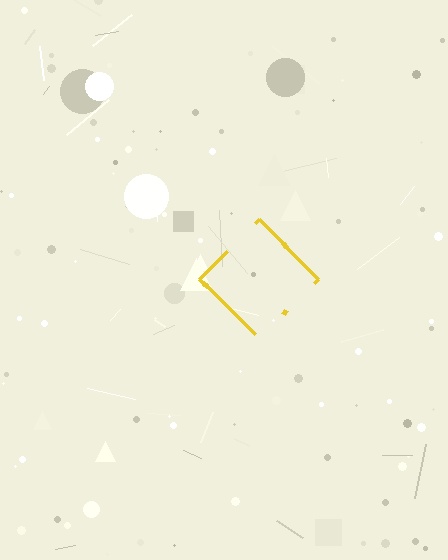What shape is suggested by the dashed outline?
The dashed outline suggests a diamond.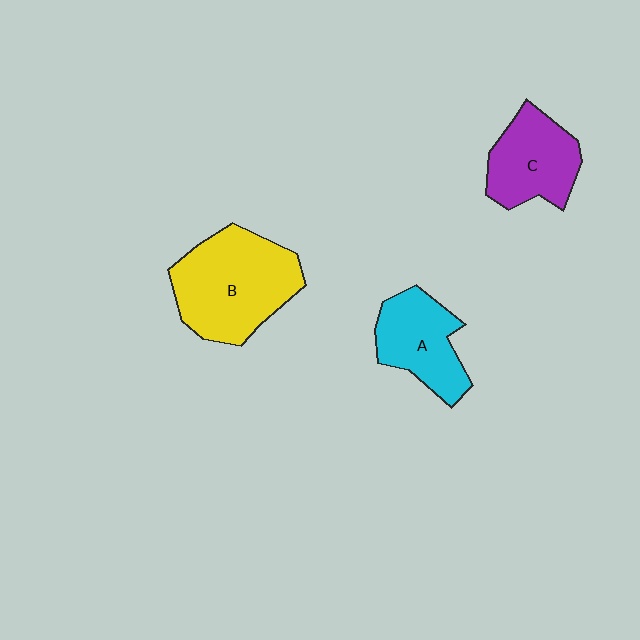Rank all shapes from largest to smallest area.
From largest to smallest: B (yellow), C (purple), A (cyan).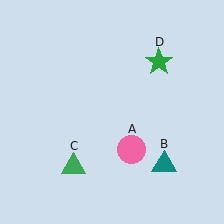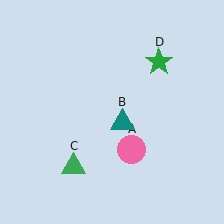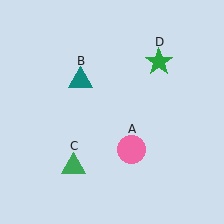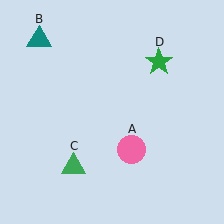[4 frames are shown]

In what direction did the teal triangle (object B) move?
The teal triangle (object B) moved up and to the left.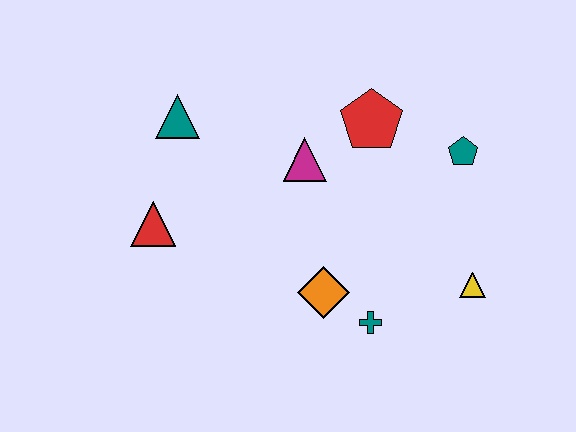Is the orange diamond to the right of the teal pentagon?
No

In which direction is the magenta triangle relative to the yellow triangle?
The magenta triangle is to the left of the yellow triangle.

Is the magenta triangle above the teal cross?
Yes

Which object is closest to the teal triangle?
The red triangle is closest to the teal triangle.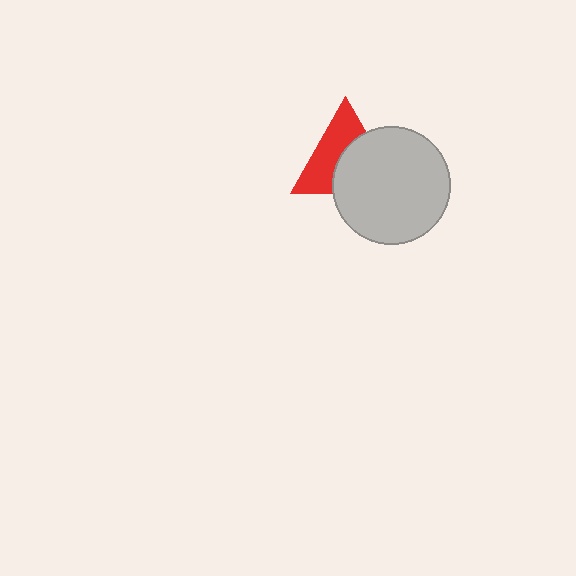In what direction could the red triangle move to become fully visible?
The red triangle could move toward the upper-left. That would shift it out from behind the light gray circle entirely.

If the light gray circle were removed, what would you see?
You would see the complete red triangle.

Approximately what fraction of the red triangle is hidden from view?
Roughly 49% of the red triangle is hidden behind the light gray circle.